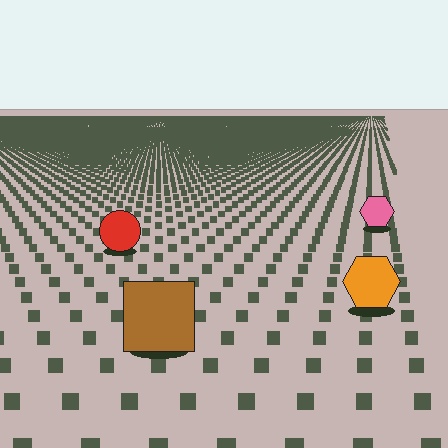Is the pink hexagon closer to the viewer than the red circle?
No. The red circle is closer — you can tell from the texture gradient: the ground texture is coarser near it.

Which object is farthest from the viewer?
The pink hexagon is farthest from the viewer. It appears smaller and the ground texture around it is denser.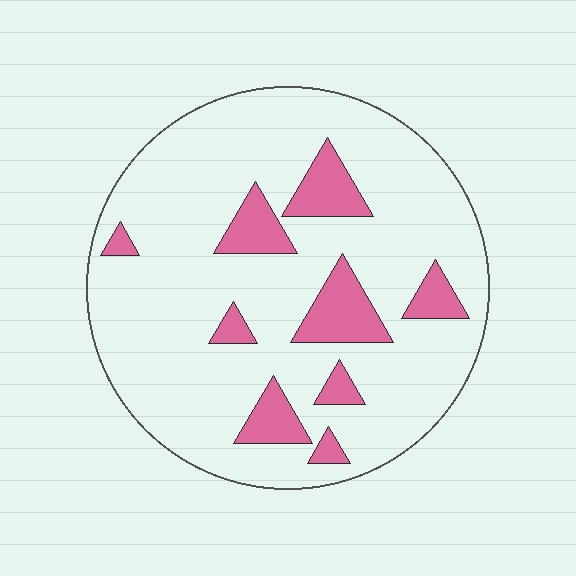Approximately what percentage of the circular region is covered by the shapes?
Approximately 15%.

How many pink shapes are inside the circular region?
9.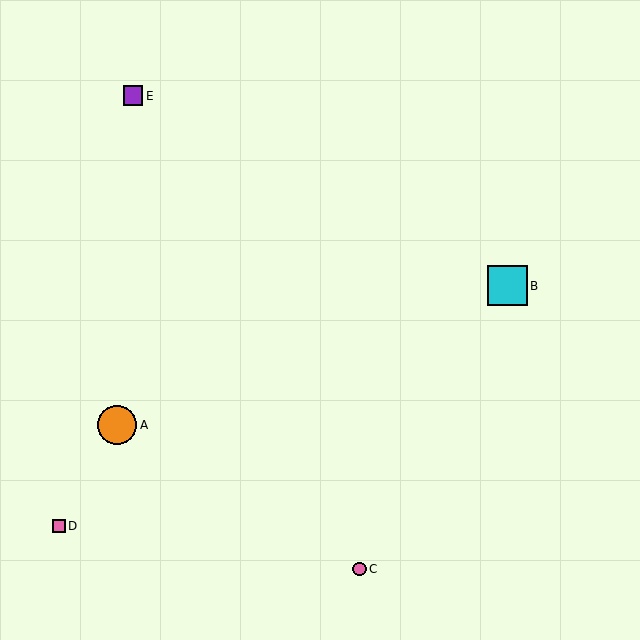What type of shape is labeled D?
Shape D is a pink square.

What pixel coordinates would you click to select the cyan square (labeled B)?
Click at (507, 286) to select the cyan square B.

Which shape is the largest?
The cyan square (labeled B) is the largest.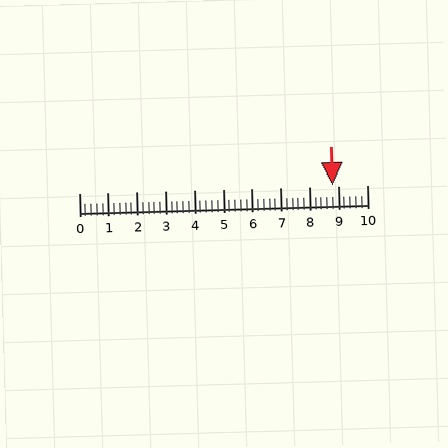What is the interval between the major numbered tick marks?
The major tick marks are spaced 1 units apart.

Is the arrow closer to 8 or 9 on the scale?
The arrow is closer to 9.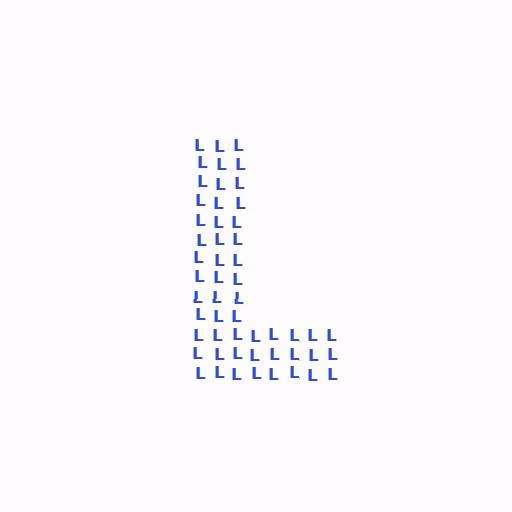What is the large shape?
The large shape is the letter L.